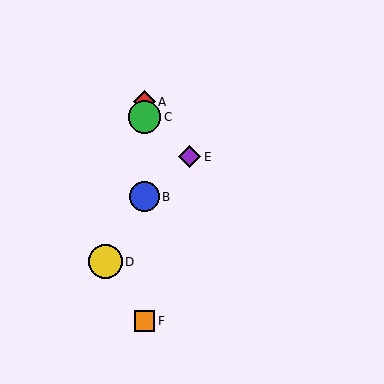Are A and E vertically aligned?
No, A is at x≈145 and E is at x≈190.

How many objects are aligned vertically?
4 objects (A, B, C, F) are aligned vertically.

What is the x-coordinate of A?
Object A is at x≈145.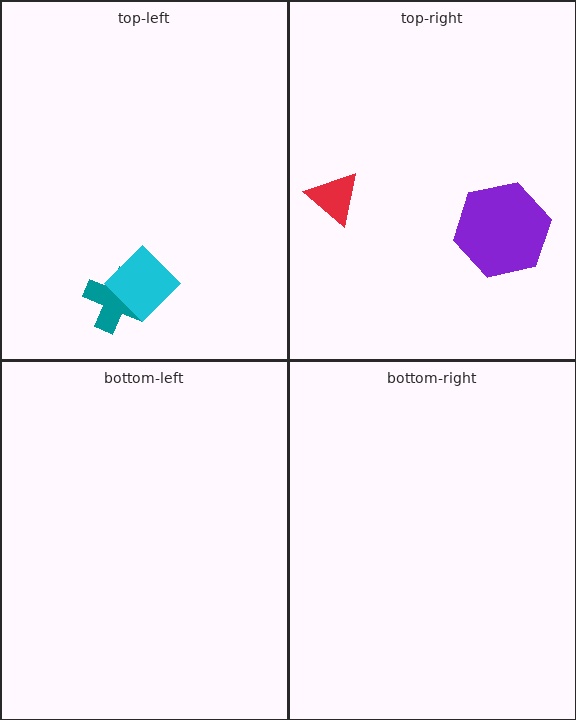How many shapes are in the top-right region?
2.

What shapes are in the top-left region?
The teal cross, the cyan diamond.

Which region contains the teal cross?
The top-left region.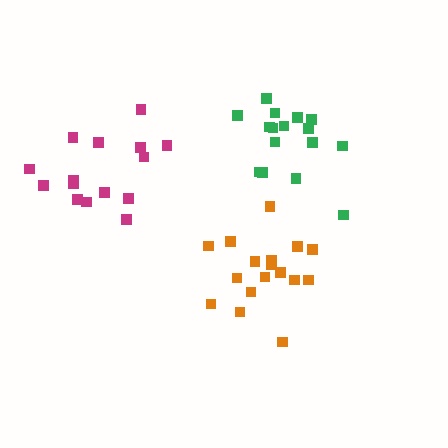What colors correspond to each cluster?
The clusters are colored: orange, magenta, green.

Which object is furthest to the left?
The magenta cluster is leftmost.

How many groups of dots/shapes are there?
There are 3 groups.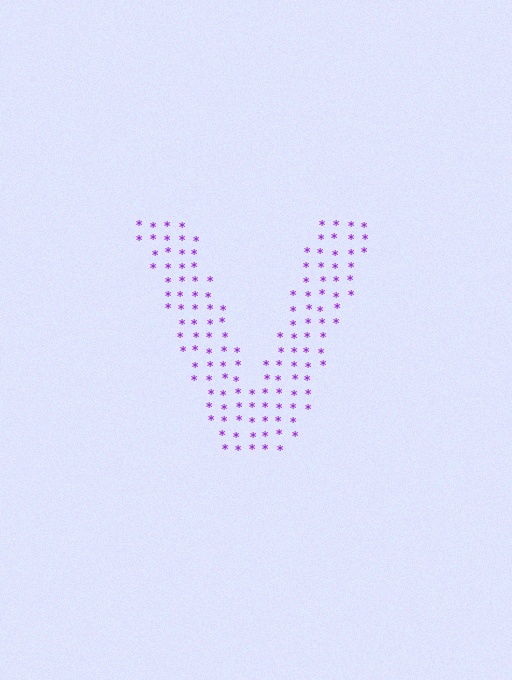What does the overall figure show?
The overall figure shows the letter V.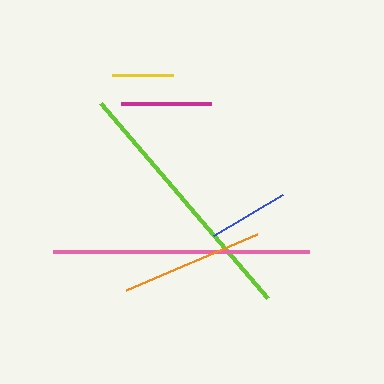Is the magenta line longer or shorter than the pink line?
The pink line is longer than the magenta line.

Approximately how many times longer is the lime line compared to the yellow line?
The lime line is approximately 4.2 times the length of the yellow line.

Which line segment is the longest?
The lime line is the longest at approximately 257 pixels.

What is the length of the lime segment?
The lime segment is approximately 257 pixels long.